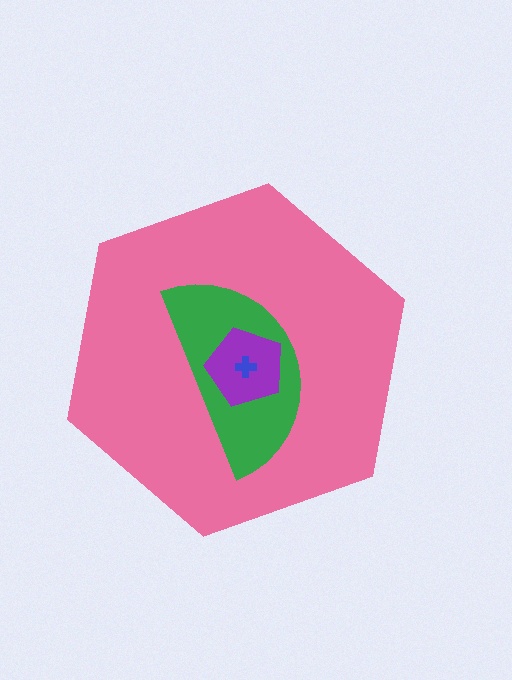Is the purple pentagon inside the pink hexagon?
Yes.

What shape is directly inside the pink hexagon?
The green semicircle.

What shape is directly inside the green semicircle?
The purple pentagon.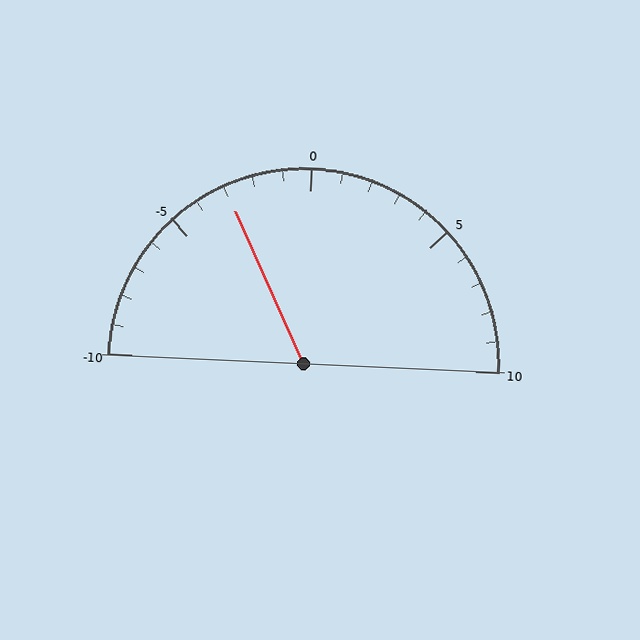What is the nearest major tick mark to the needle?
The nearest major tick mark is -5.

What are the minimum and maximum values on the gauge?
The gauge ranges from -10 to 10.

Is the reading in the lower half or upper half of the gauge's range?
The reading is in the lower half of the range (-10 to 10).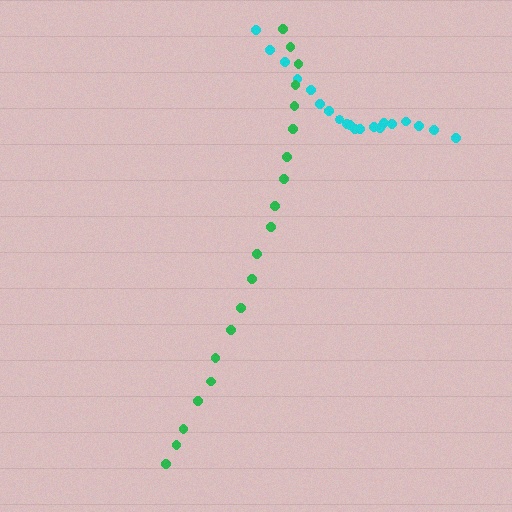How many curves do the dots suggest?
There are 2 distinct paths.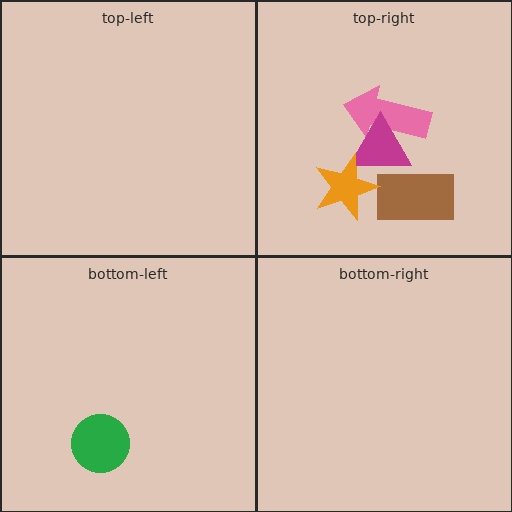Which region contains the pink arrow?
The top-right region.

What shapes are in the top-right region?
The brown rectangle, the pink arrow, the magenta triangle, the orange star.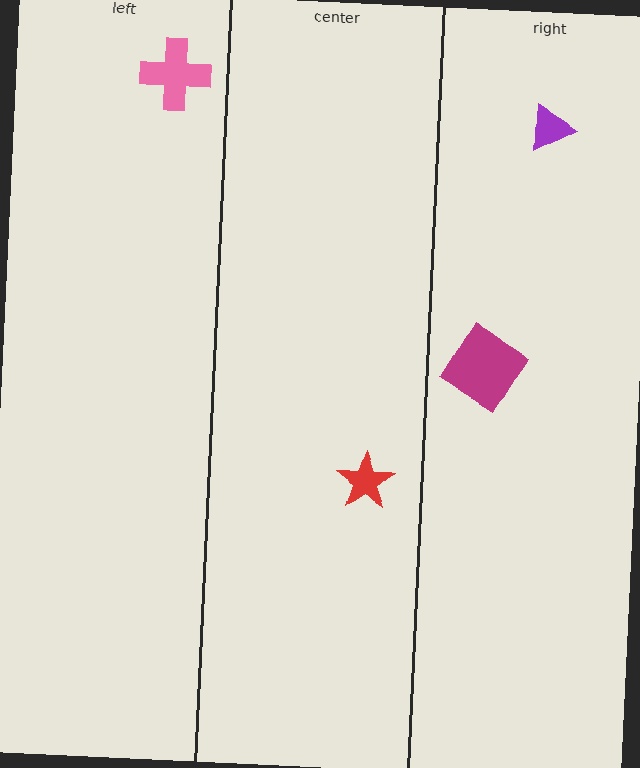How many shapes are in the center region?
1.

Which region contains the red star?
The center region.